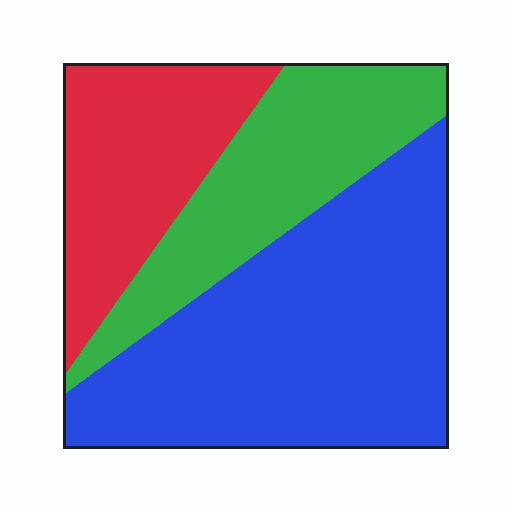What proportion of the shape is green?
Green covers about 25% of the shape.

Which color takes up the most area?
Blue, at roughly 50%.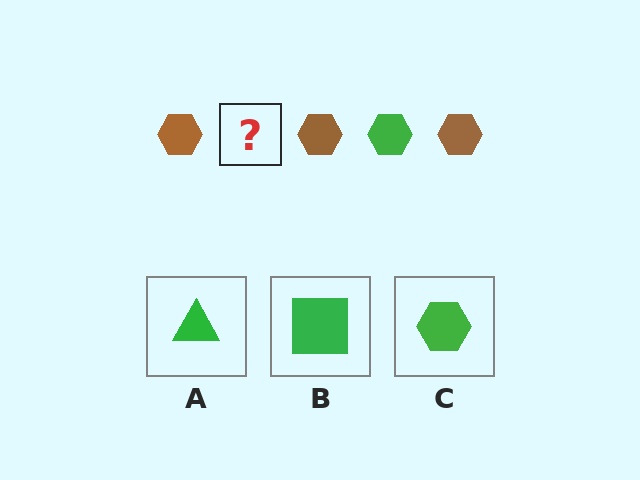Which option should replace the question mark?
Option C.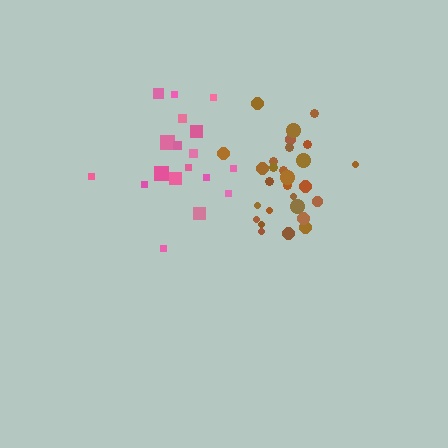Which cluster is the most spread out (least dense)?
Pink.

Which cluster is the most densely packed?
Brown.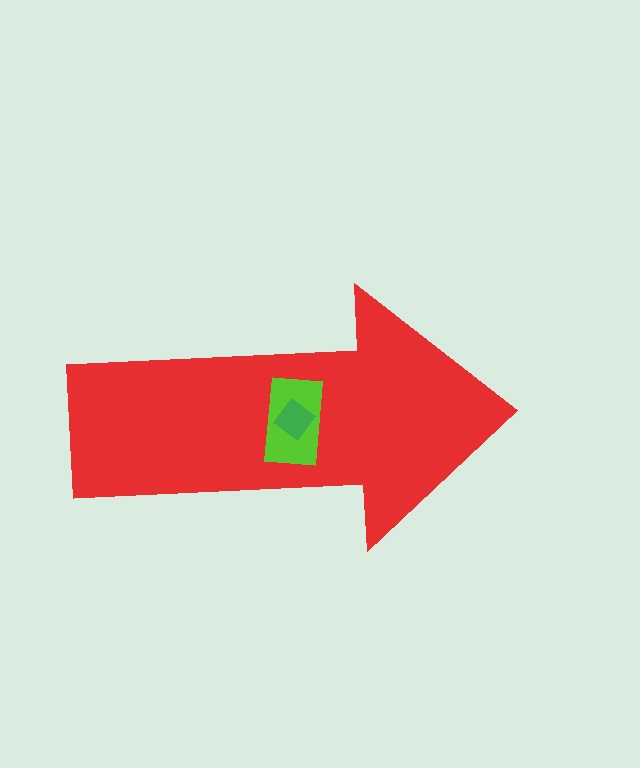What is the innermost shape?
The green diamond.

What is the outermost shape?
The red arrow.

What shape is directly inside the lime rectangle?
The green diamond.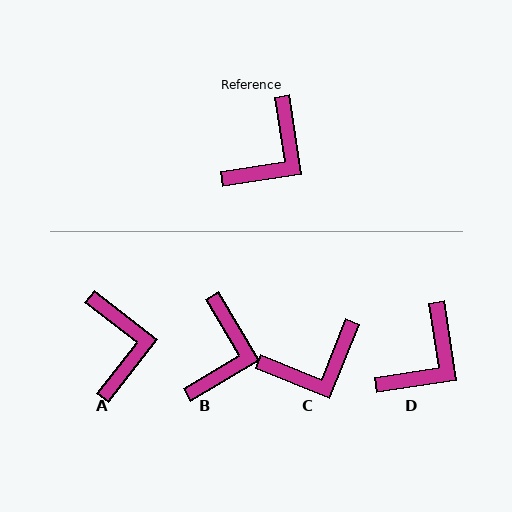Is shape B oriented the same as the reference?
No, it is off by about 22 degrees.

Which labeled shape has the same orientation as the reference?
D.